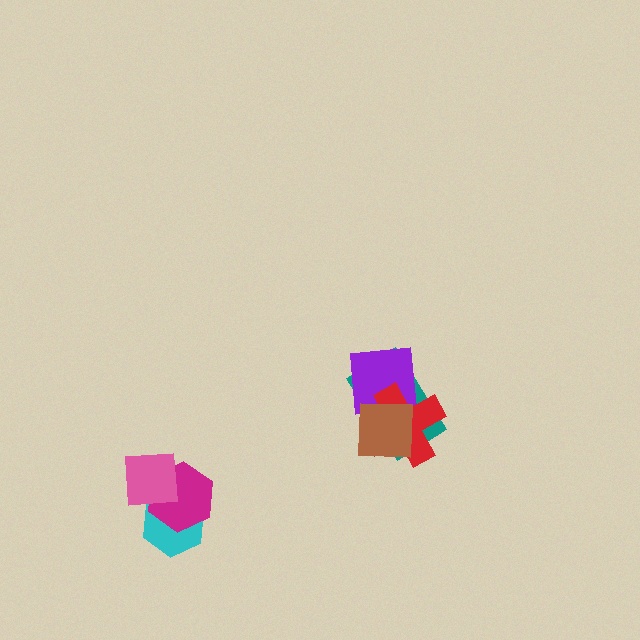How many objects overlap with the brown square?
3 objects overlap with the brown square.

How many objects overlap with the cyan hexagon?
2 objects overlap with the cyan hexagon.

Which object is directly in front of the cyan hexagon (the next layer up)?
The magenta hexagon is directly in front of the cyan hexagon.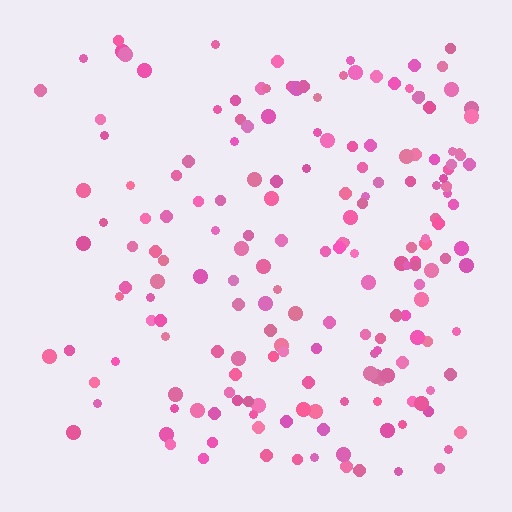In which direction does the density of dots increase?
From left to right, with the right side densest.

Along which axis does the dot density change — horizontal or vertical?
Horizontal.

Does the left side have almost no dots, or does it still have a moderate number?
Still a moderate number, just noticeably fewer than the right.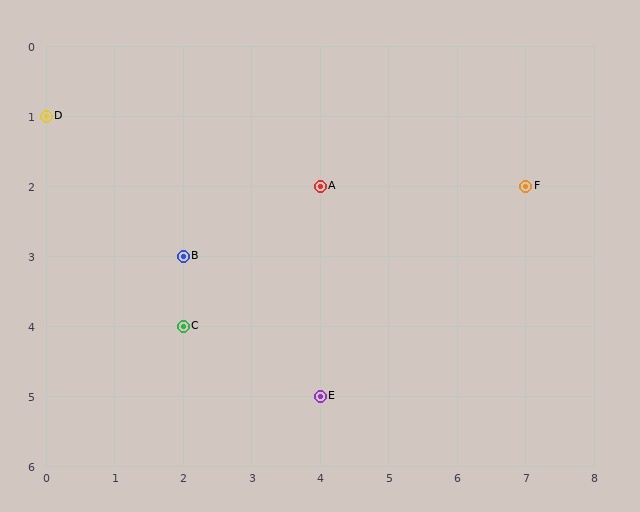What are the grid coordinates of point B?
Point B is at grid coordinates (2, 3).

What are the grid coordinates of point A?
Point A is at grid coordinates (4, 2).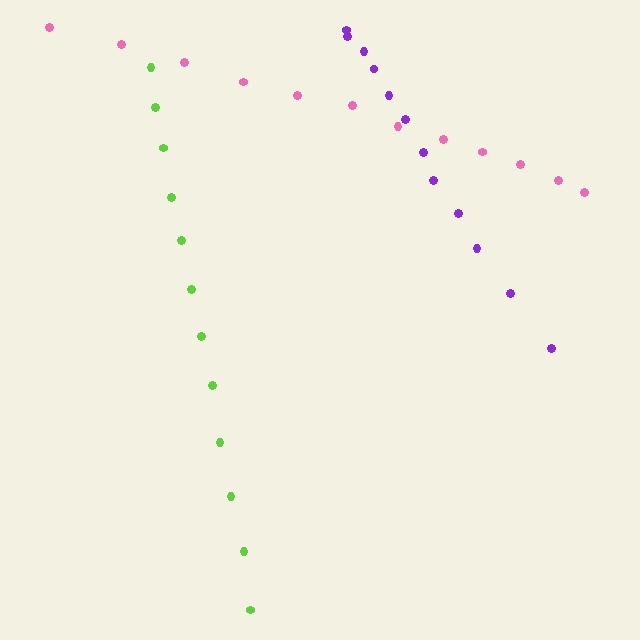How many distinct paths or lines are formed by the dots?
There are 3 distinct paths.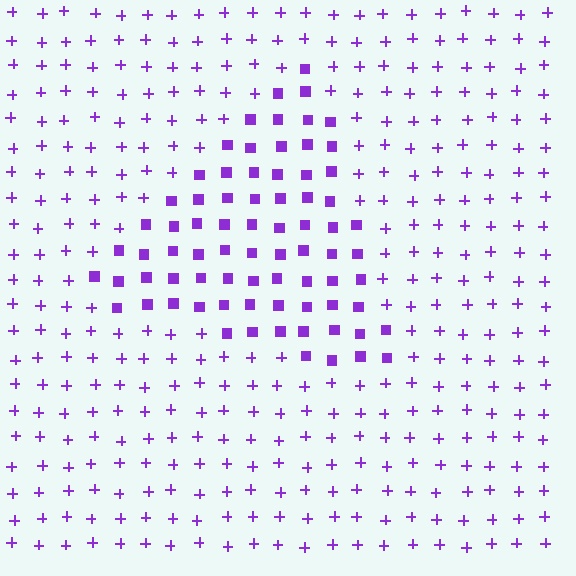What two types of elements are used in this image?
The image uses squares inside the triangle region and plus signs outside it.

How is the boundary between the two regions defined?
The boundary is defined by a change in element shape: squares inside vs. plus signs outside. All elements share the same color and spacing.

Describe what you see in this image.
The image is filled with small purple elements arranged in a uniform grid. A triangle-shaped region contains squares, while the surrounding area contains plus signs. The boundary is defined purely by the change in element shape.